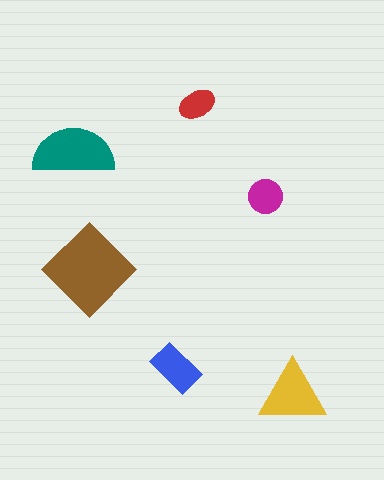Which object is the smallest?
The red ellipse.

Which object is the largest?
The brown diamond.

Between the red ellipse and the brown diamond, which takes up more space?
The brown diamond.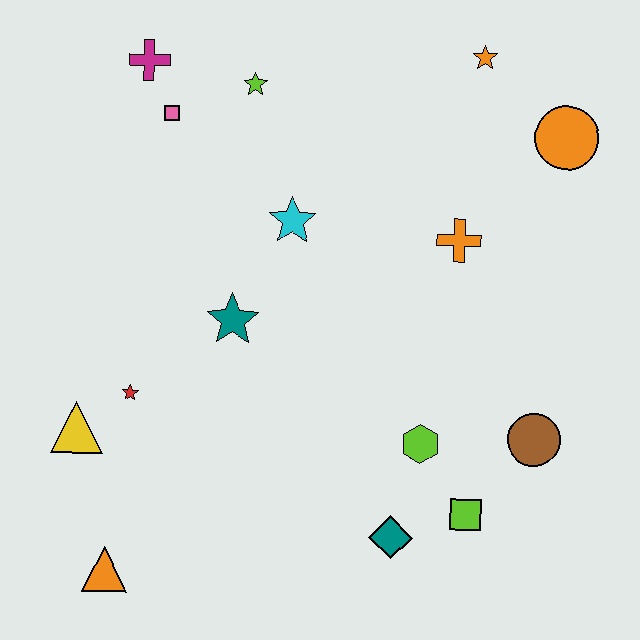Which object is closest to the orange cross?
The orange circle is closest to the orange cross.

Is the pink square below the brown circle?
No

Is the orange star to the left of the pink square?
No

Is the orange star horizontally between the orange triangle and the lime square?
No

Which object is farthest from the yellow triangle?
The orange circle is farthest from the yellow triangle.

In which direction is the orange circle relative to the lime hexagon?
The orange circle is above the lime hexagon.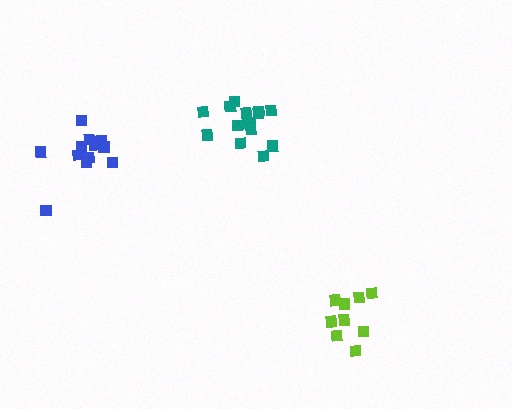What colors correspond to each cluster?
The clusters are colored: blue, teal, lime.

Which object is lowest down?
The lime cluster is bottommost.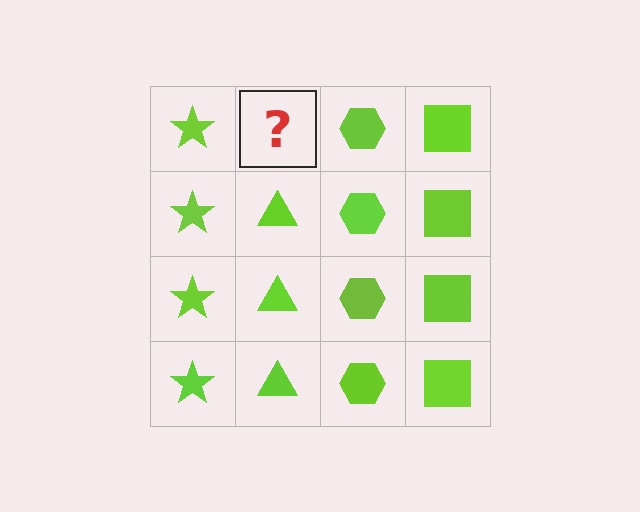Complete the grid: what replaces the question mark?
The question mark should be replaced with a lime triangle.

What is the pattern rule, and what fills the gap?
The rule is that each column has a consistent shape. The gap should be filled with a lime triangle.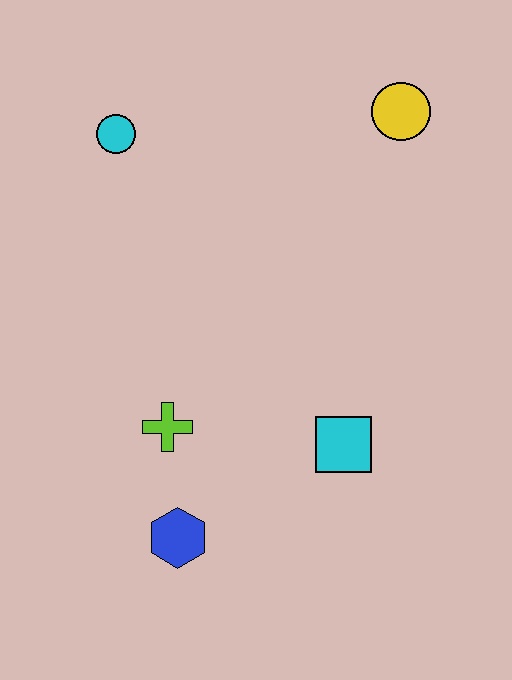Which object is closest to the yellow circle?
The cyan circle is closest to the yellow circle.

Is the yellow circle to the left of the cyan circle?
No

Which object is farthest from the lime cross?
The yellow circle is farthest from the lime cross.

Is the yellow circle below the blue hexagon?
No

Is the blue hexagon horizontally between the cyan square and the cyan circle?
Yes